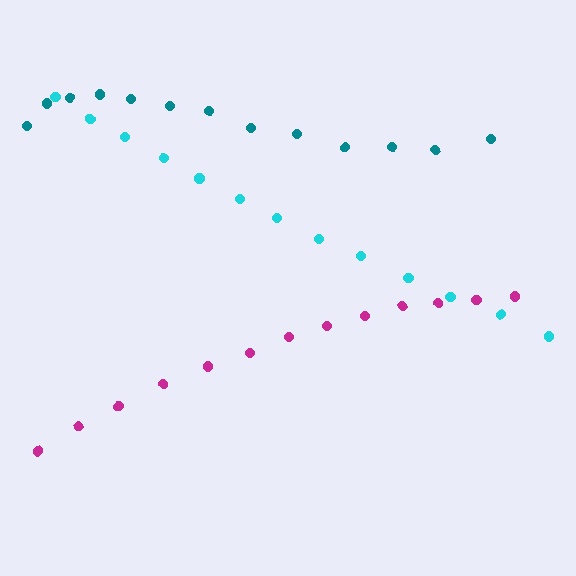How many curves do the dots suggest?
There are 3 distinct paths.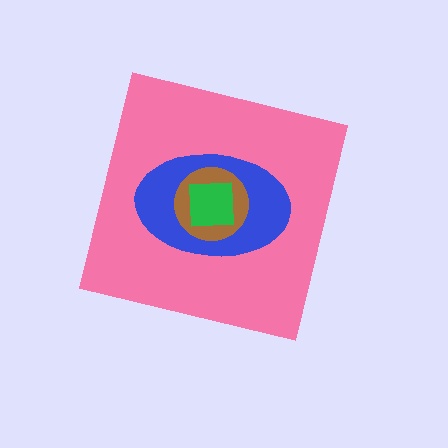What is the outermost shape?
The pink square.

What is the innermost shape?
The green square.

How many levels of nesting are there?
4.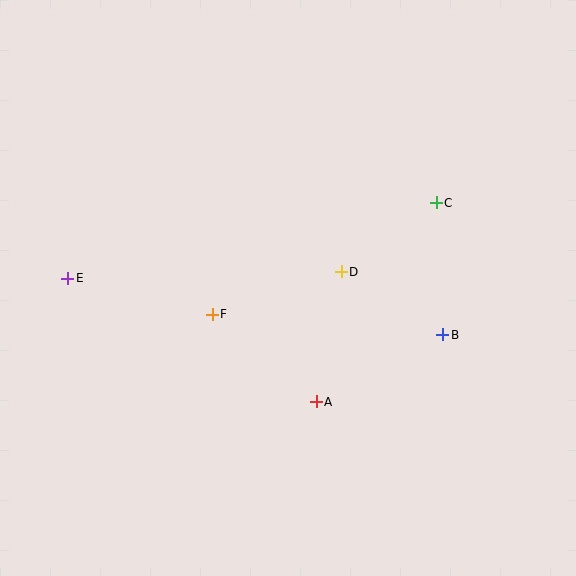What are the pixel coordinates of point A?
Point A is at (316, 402).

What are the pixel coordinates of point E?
Point E is at (68, 278).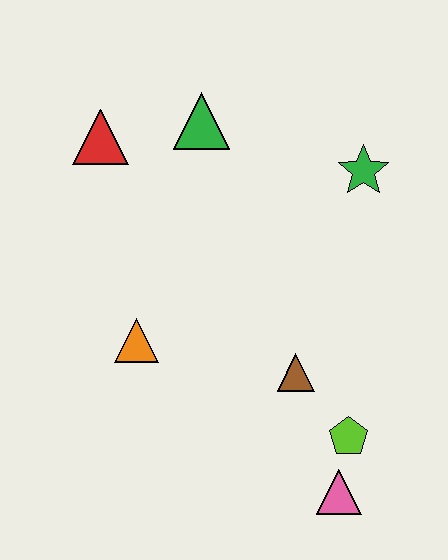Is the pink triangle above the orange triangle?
No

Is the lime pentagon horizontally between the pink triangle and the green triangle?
No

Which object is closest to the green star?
The green triangle is closest to the green star.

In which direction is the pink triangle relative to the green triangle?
The pink triangle is below the green triangle.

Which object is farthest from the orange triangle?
The green star is farthest from the orange triangle.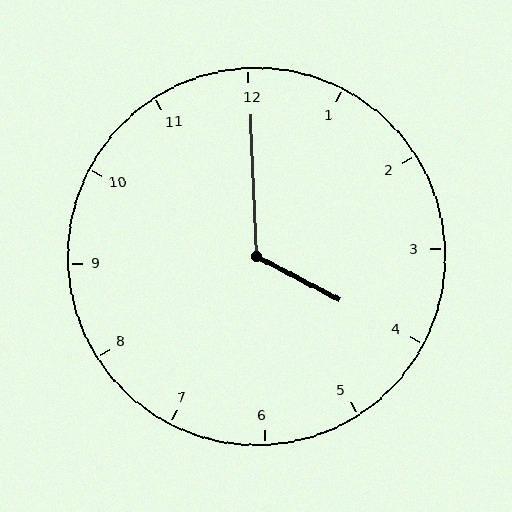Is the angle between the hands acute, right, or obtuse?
It is obtuse.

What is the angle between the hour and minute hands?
Approximately 120 degrees.